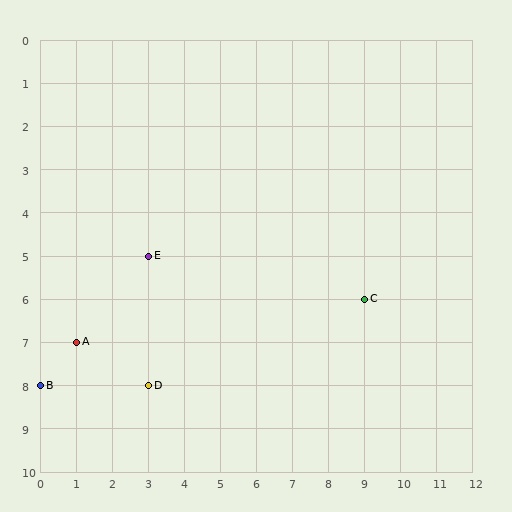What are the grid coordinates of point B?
Point B is at grid coordinates (0, 8).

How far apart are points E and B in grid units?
Points E and B are 3 columns and 3 rows apart (about 4.2 grid units diagonally).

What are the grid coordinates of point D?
Point D is at grid coordinates (3, 8).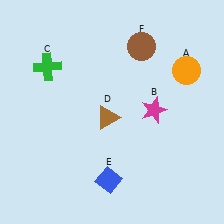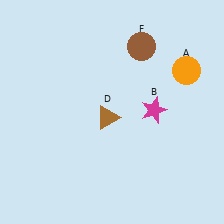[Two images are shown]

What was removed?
The blue diamond (E), the green cross (C) were removed in Image 2.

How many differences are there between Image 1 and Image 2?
There are 2 differences between the two images.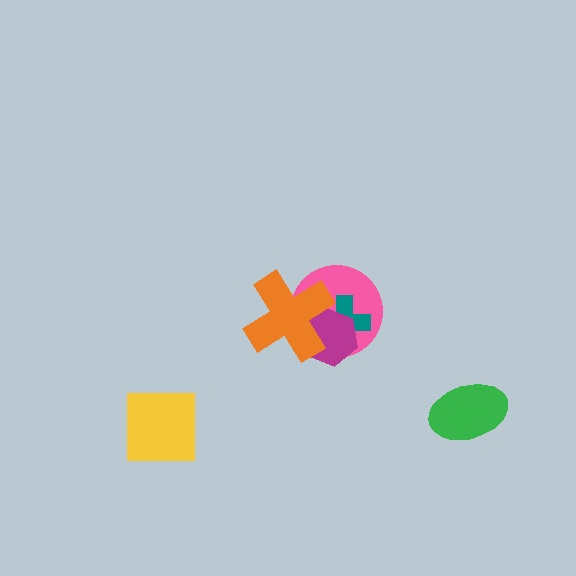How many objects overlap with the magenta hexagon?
3 objects overlap with the magenta hexagon.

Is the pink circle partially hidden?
Yes, it is partially covered by another shape.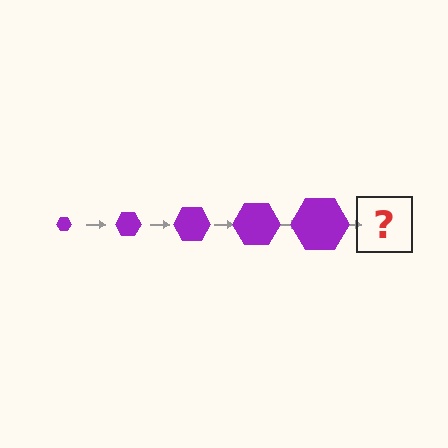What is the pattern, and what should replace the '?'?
The pattern is that the hexagon gets progressively larger each step. The '?' should be a purple hexagon, larger than the previous one.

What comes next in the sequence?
The next element should be a purple hexagon, larger than the previous one.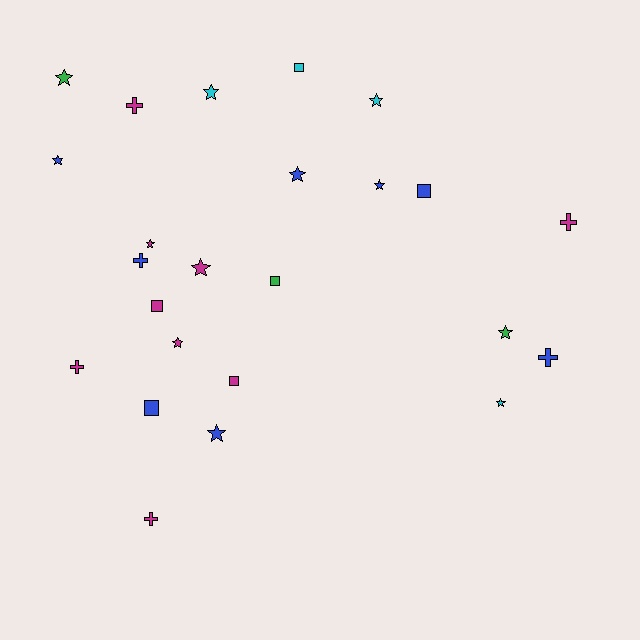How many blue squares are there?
There are 2 blue squares.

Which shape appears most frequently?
Star, with 12 objects.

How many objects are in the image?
There are 24 objects.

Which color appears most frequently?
Magenta, with 9 objects.